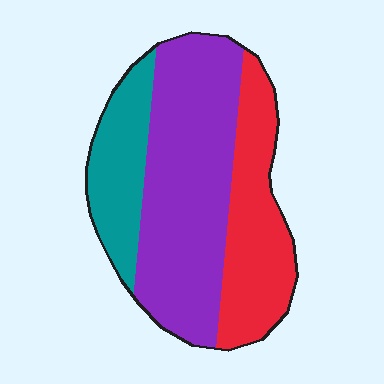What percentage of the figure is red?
Red covers around 30% of the figure.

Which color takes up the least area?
Teal, at roughly 20%.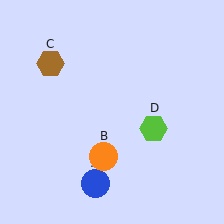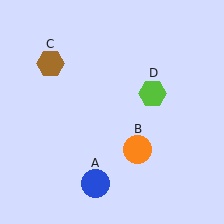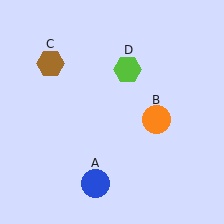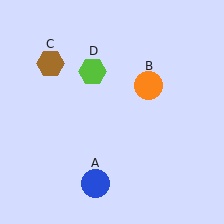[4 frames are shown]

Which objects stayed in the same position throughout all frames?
Blue circle (object A) and brown hexagon (object C) remained stationary.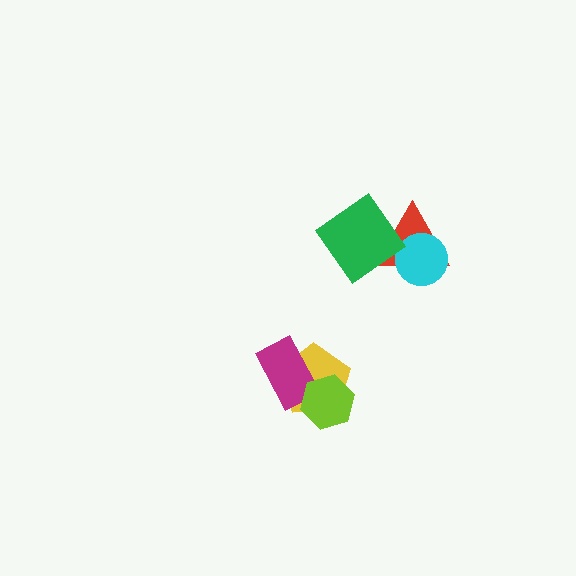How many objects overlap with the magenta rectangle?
2 objects overlap with the magenta rectangle.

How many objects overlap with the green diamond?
2 objects overlap with the green diamond.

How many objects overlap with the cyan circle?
2 objects overlap with the cyan circle.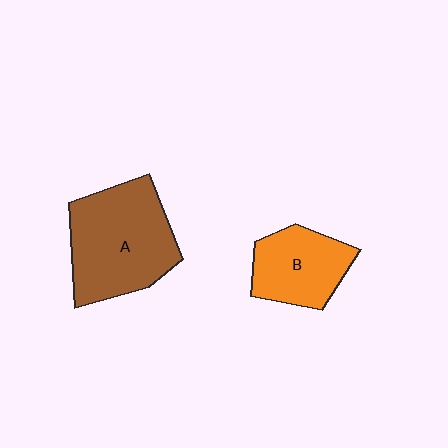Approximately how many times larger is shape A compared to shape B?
Approximately 1.6 times.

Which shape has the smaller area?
Shape B (orange).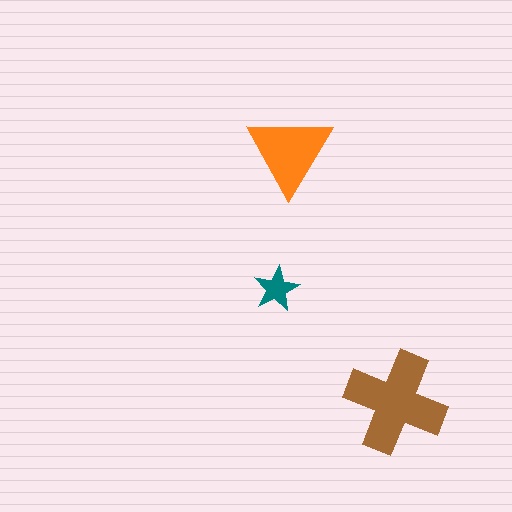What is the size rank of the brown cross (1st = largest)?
1st.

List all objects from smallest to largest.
The teal star, the orange triangle, the brown cross.